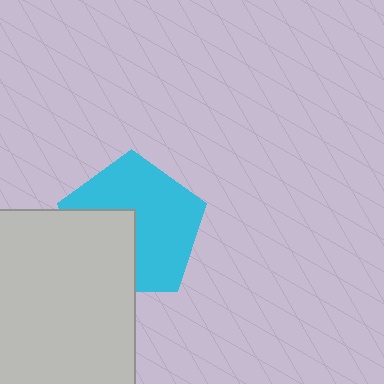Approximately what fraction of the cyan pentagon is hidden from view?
Roughly 35% of the cyan pentagon is hidden behind the light gray rectangle.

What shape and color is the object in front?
The object in front is a light gray rectangle.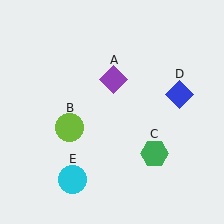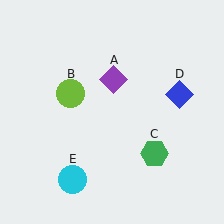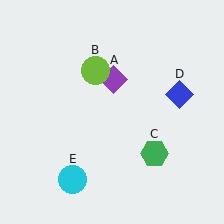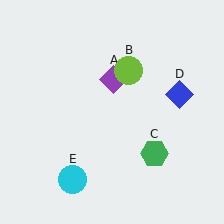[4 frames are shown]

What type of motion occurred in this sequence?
The lime circle (object B) rotated clockwise around the center of the scene.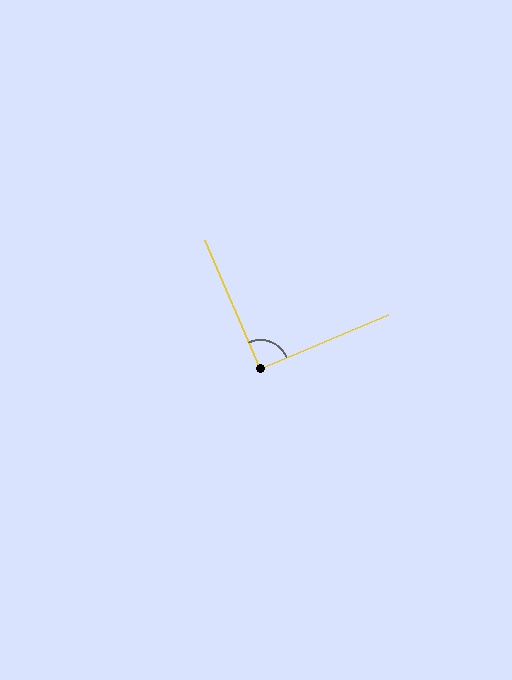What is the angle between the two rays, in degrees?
Approximately 91 degrees.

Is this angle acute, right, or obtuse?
It is approximately a right angle.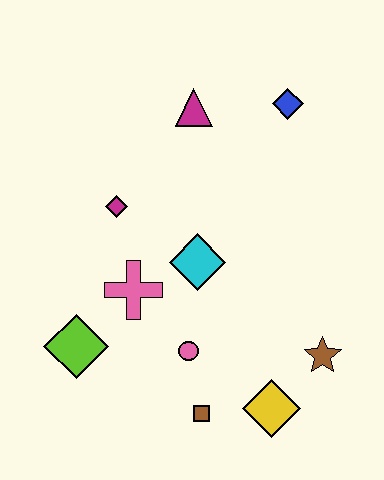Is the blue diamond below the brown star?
No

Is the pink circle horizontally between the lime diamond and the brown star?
Yes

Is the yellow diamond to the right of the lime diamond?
Yes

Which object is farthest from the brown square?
The blue diamond is farthest from the brown square.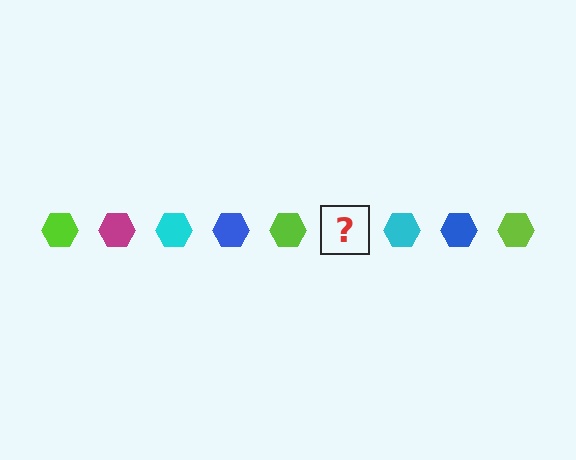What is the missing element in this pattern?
The missing element is a magenta hexagon.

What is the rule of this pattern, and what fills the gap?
The rule is that the pattern cycles through lime, magenta, cyan, blue hexagons. The gap should be filled with a magenta hexagon.